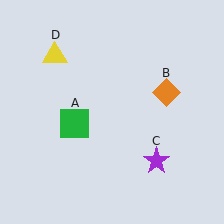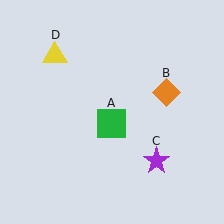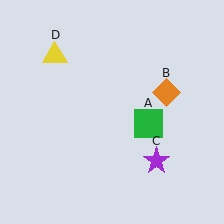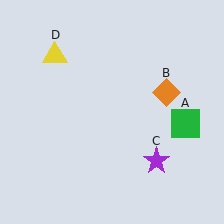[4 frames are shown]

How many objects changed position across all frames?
1 object changed position: green square (object A).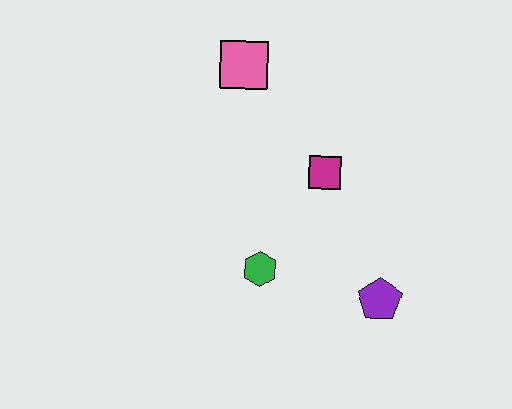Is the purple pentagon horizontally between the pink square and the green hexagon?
No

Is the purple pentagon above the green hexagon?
No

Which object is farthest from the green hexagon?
The pink square is farthest from the green hexagon.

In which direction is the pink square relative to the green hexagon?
The pink square is above the green hexagon.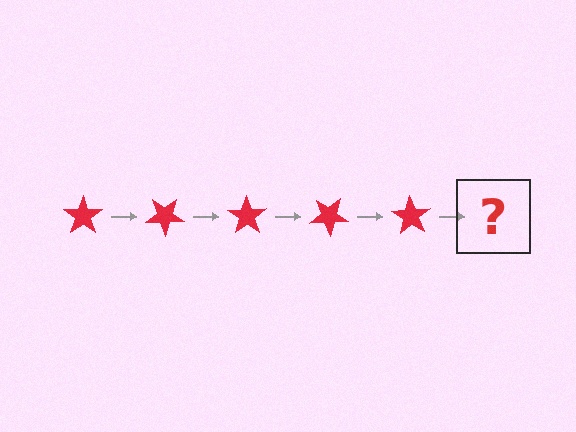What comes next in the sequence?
The next element should be a red star rotated 175 degrees.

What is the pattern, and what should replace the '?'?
The pattern is that the star rotates 35 degrees each step. The '?' should be a red star rotated 175 degrees.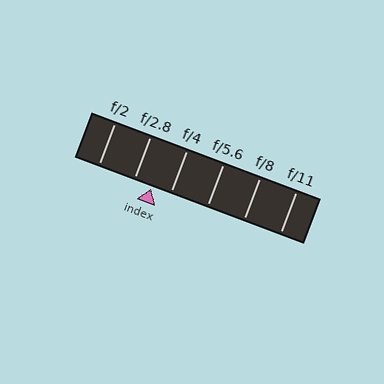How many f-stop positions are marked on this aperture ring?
There are 6 f-stop positions marked.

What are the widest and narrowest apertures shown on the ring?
The widest aperture shown is f/2 and the narrowest is f/11.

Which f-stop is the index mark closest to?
The index mark is closest to f/2.8.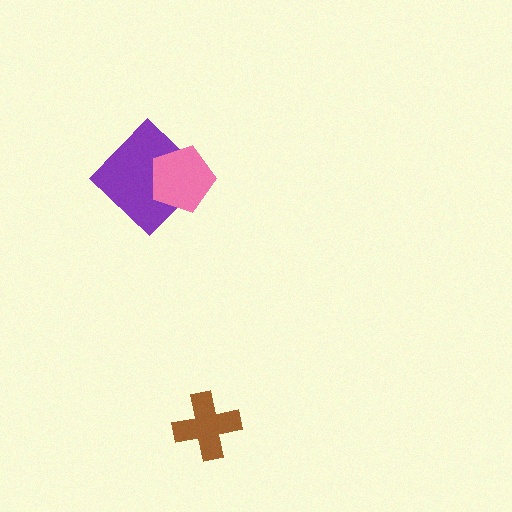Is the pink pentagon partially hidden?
No, no other shape covers it.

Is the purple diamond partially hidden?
Yes, it is partially covered by another shape.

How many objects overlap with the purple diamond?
1 object overlaps with the purple diamond.